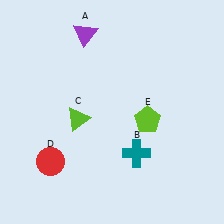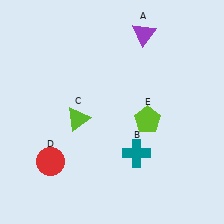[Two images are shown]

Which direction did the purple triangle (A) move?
The purple triangle (A) moved right.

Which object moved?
The purple triangle (A) moved right.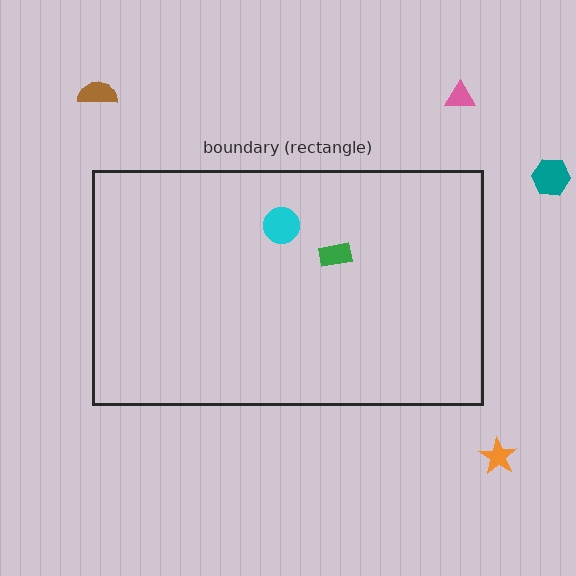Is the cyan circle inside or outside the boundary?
Inside.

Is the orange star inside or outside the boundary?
Outside.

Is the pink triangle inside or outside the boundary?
Outside.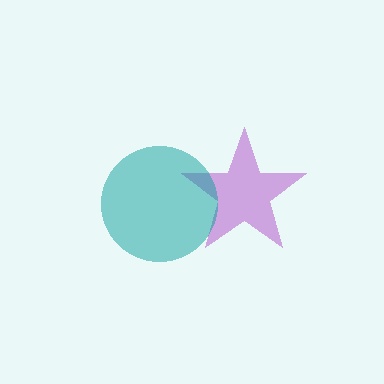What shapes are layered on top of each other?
The layered shapes are: a purple star, a teal circle.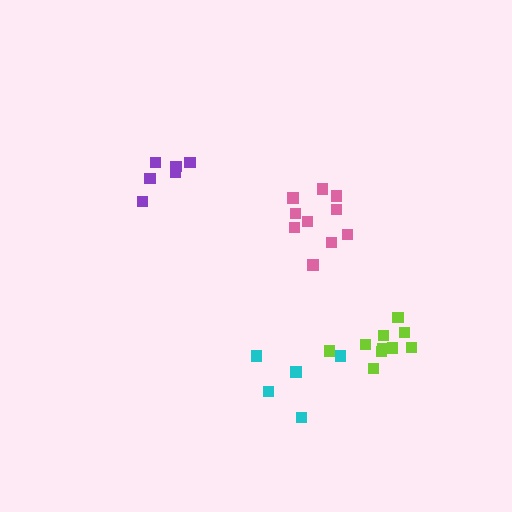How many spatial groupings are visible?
There are 4 spatial groupings.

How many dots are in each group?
Group 1: 10 dots, Group 2: 6 dots, Group 3: 10 dots, Group 4: 5 dots (31 total).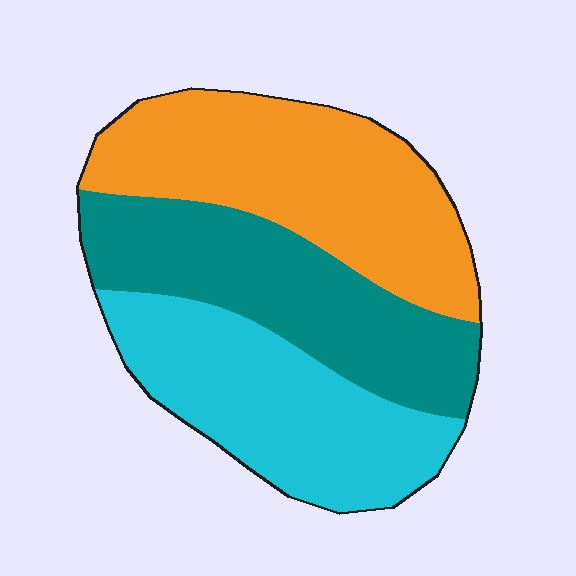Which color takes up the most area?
Orange, at roughly 35%.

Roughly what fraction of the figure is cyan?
Cyan covers 32% of the figure.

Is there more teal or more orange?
Orange.